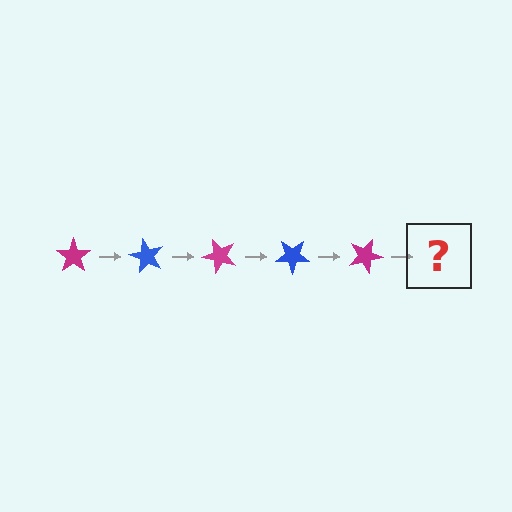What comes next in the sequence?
The next element should be a blue star, rotated 300 degrees from the start.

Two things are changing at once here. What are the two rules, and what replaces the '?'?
The two rules are that it rotates 60 degrees each step and the color cycles through magenta and blue. The '?' should be a blue star, rotated 300 degrees from the start.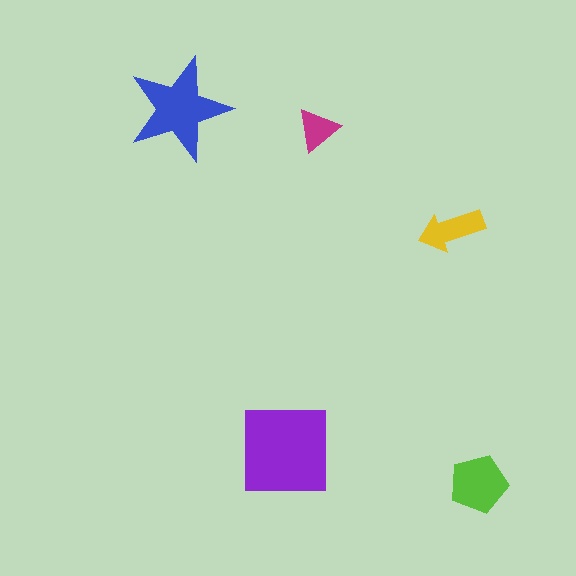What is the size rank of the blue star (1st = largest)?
2nd.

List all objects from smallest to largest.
The magenta triangle, the yellow arrow, the lime pentagon, the blue star, the purple square.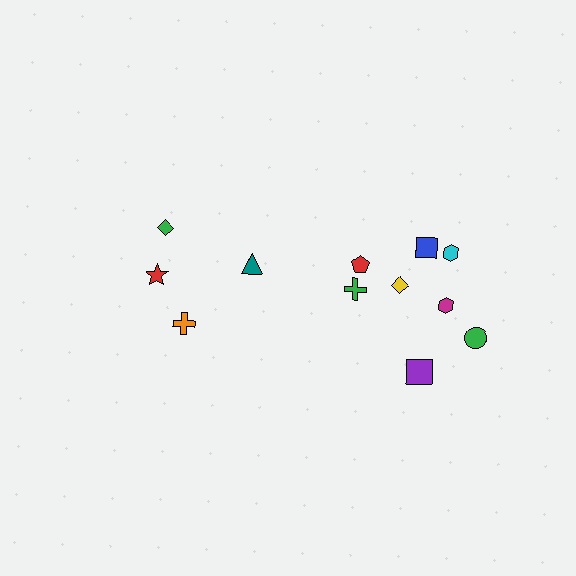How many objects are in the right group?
There are 8 objects.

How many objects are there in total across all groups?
There are 12 objects.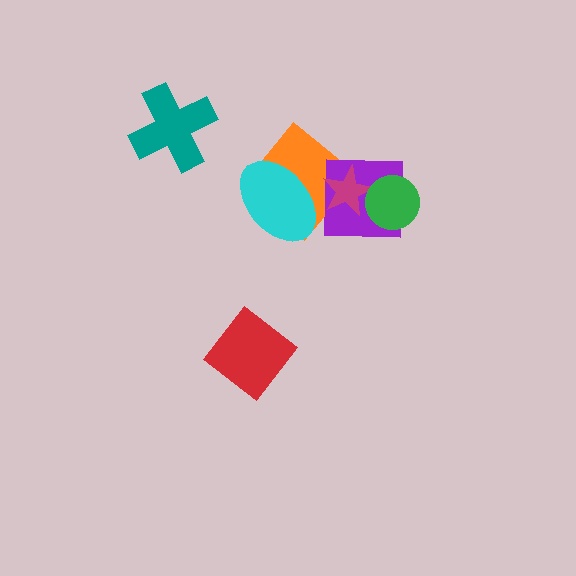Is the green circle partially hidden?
No, no other shape covers it.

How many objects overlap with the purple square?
3 objects overlap with the purple square.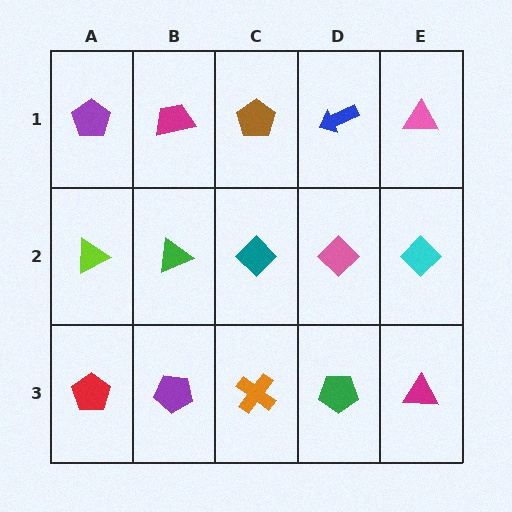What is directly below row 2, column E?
A magenta triangle.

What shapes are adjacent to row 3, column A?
A lime triangle (row 2, column A), a purple pentagon (row 3, column B).